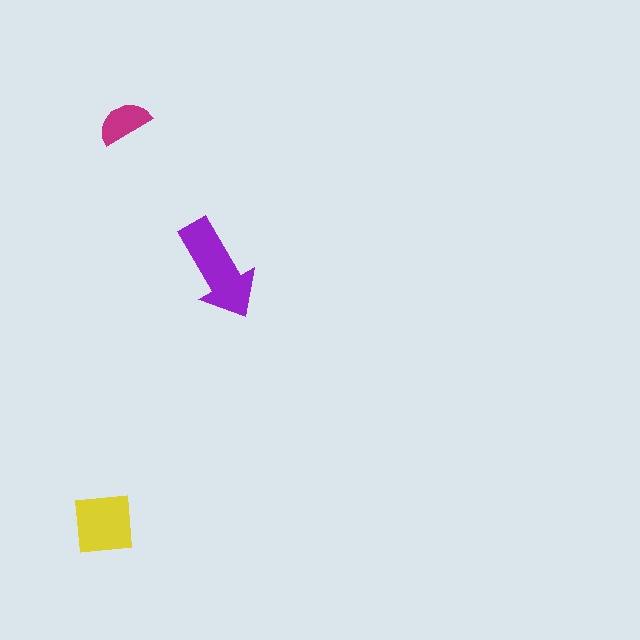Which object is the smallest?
The magenta semicircle.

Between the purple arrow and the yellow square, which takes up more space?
The purple arrow.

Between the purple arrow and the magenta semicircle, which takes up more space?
The purple arrow.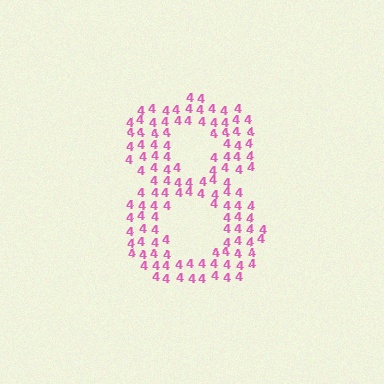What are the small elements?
The small elements are digit 4's.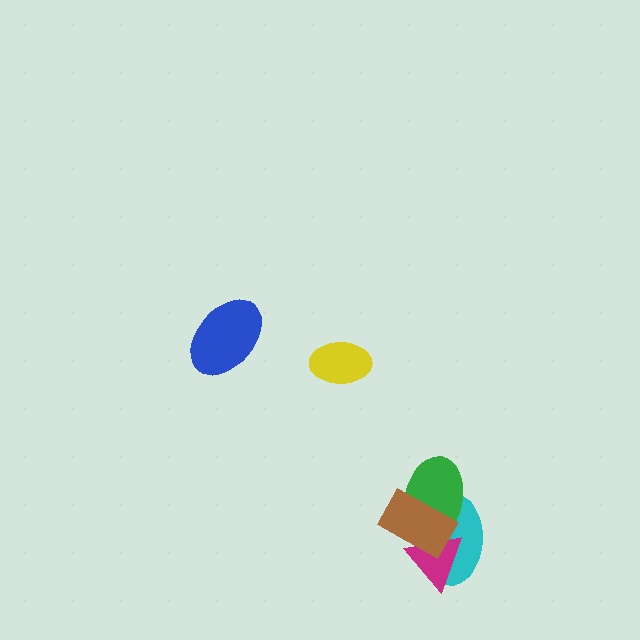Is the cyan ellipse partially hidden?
Yes, it is partially covered by another shape.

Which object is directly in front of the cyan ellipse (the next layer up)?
The magenta triangle is directly in front of the cyan ellipse.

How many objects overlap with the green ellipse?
3 objects overlap with the green ellipse.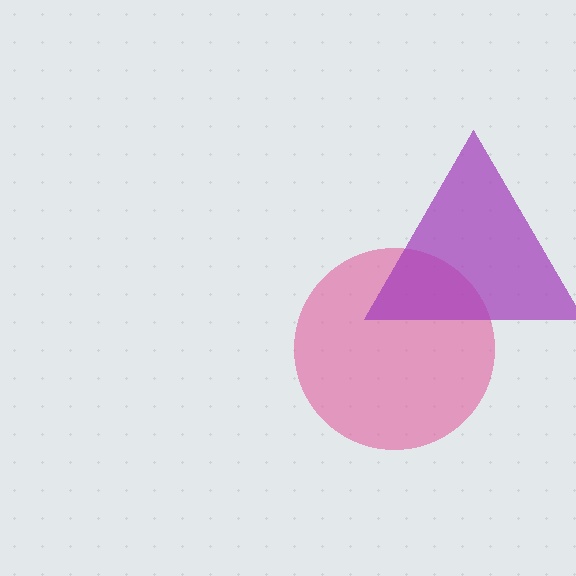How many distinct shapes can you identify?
There are 2 distinct shapes: a pink circle, a purple triangle.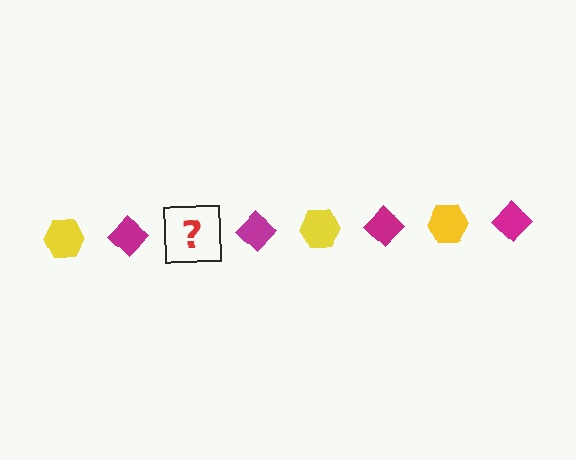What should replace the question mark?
The question mark should be replaced with a yellow hexagon.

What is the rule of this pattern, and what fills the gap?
The rule is that the pattern alternates between yellow hexagon and magenta diamond. The gap should be filled with a yellow hexagon.